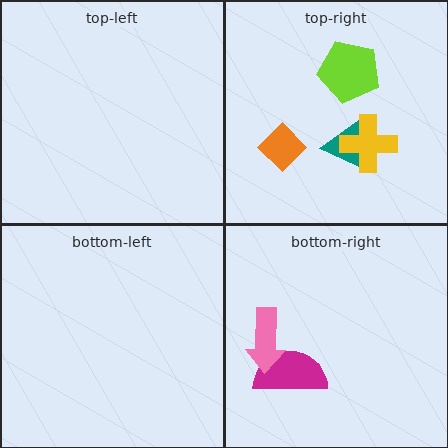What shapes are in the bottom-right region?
The magenta semicircle, the pink arrow.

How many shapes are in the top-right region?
4.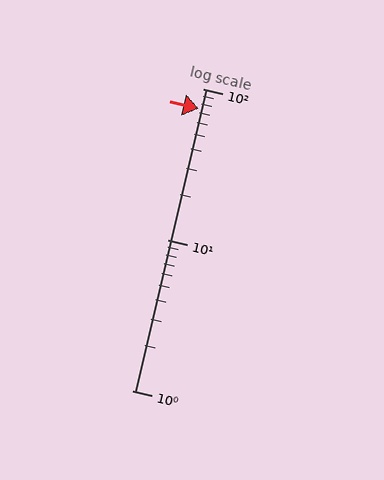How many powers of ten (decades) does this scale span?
The scale spans 2 decades, from 1 to 100.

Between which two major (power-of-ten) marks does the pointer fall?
The pointer is between 10 and 100.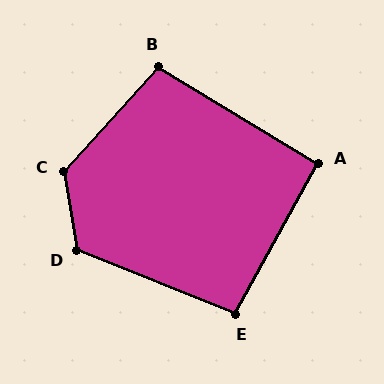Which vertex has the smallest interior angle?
A, at approximately 92 degrees.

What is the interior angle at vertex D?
Approximately 121 degrees (obtuse).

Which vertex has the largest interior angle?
C, at approximately 129 degrees.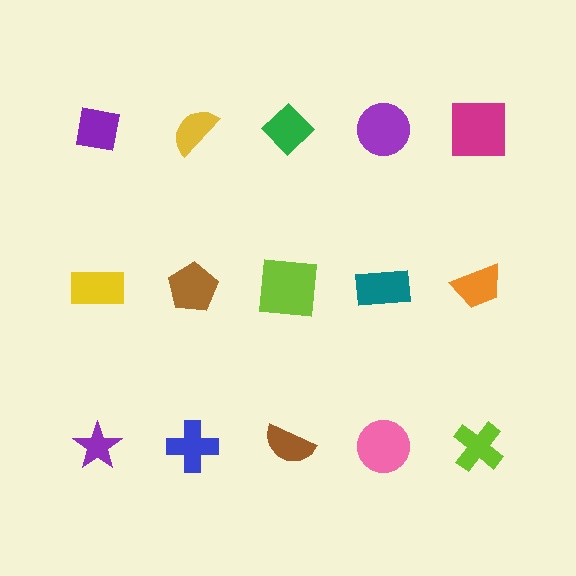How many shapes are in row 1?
5 shapes.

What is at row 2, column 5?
An orange trapezoid.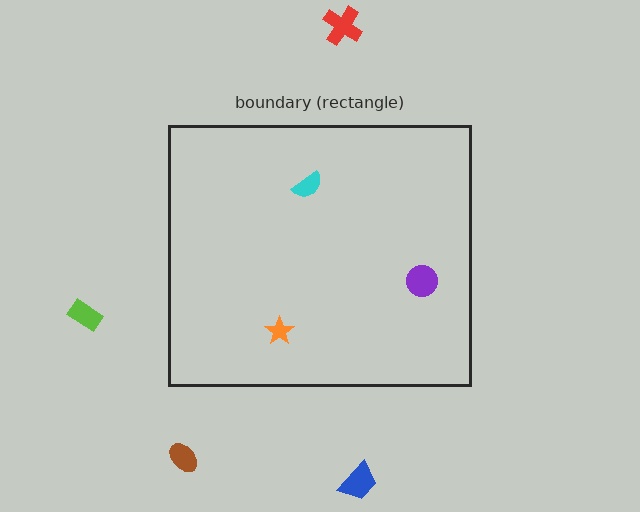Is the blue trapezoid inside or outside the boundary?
Outside.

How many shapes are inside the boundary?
3 inside, 4 outside.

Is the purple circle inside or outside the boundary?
Inside.